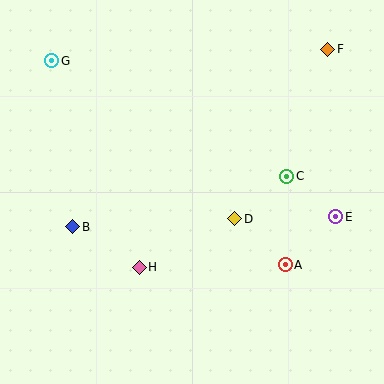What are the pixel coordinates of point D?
Point D is at (235, 219).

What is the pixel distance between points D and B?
The distance between D and B is 162 pixels.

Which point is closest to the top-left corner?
Point G is closest to the top-left corner.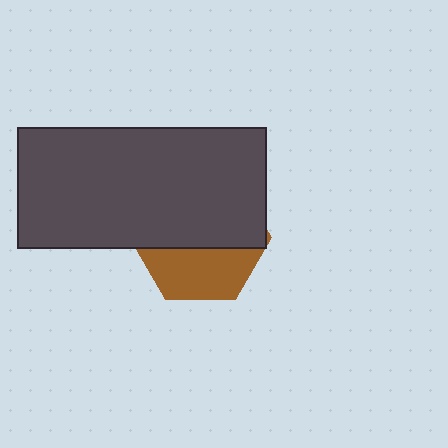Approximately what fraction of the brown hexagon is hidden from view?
Roughly 62% of the brown hexagon is hidden behind the dark gray rectangle.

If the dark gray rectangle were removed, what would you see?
You would see the complete brown hexagon.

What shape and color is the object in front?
The object in front is a dark gray rectangle.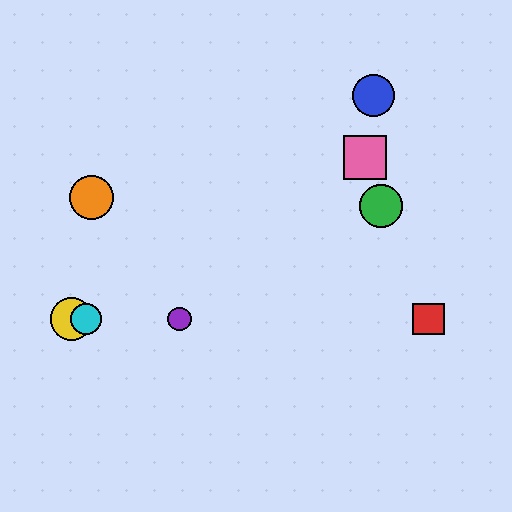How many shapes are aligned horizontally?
4 shapes (the red square, the yellow circle, the purple circle, the cyan circle) are aligned horizontally.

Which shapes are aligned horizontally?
The red square, the yellow circle, the purple circle, the cyan circle are aligned horizontally.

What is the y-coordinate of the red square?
The red square is at y≈319.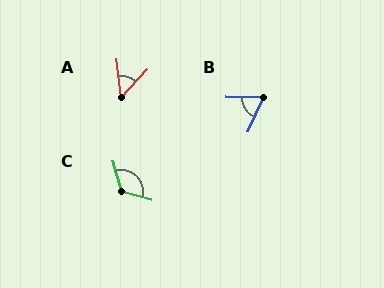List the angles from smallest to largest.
A (49°), B (66°), C (121°).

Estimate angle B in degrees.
Approximately 66 degrees.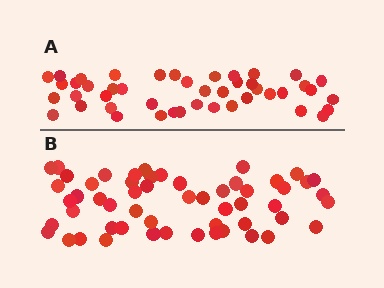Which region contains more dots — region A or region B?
Region B (the bottom region) has more dots.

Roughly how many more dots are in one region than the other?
Region B has roughly 10 or so more dots than region A.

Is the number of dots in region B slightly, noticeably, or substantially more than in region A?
Region B has only slightly more — the two regions are fairly close. The ratio is roughly 1.2 to 1.